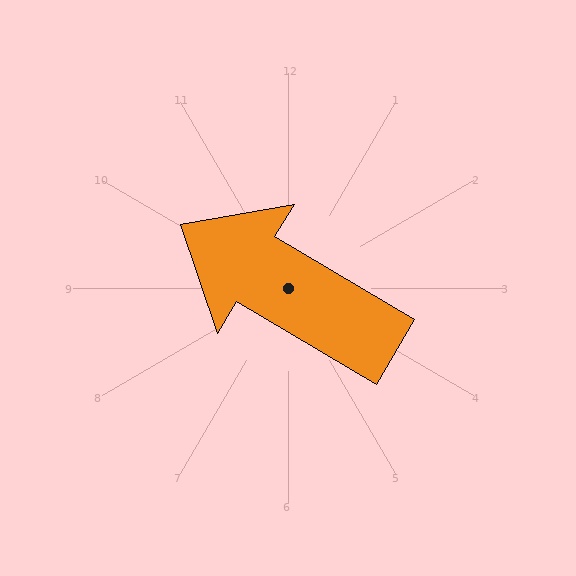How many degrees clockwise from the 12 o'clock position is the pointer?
Approximately 301 degrees.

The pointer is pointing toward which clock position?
Roughly 10 o'clock.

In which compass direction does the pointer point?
Northwest.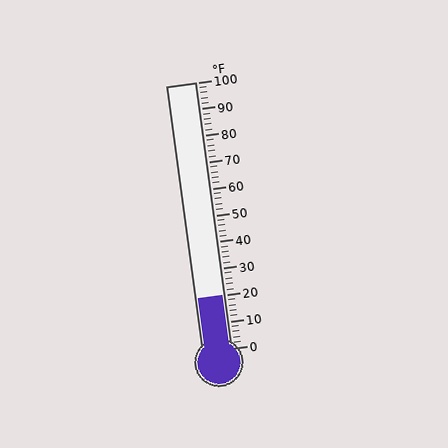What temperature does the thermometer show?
The thermometer shows approximately 20°F.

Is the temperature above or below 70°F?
The temperature is below 70°F.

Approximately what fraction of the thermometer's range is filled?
The thermometer is filled to approximately 20% of its range.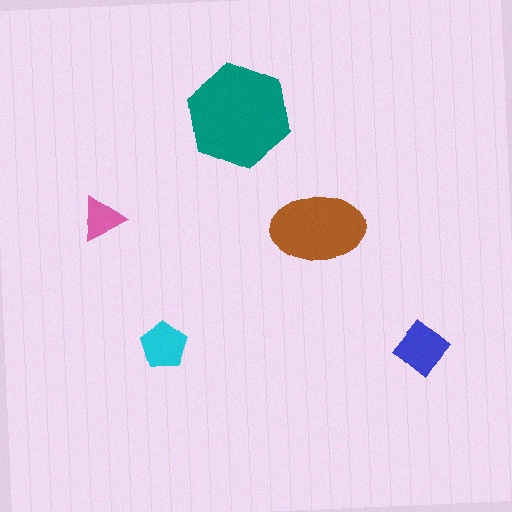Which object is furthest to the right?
The blue diamond is rightmost.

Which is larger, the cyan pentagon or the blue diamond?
The blue diamond.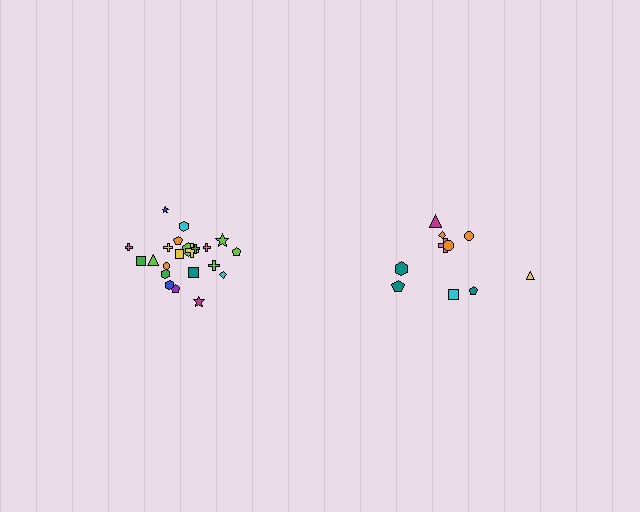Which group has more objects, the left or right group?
The left group.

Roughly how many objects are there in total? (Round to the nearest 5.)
Roughly 30 objects in total.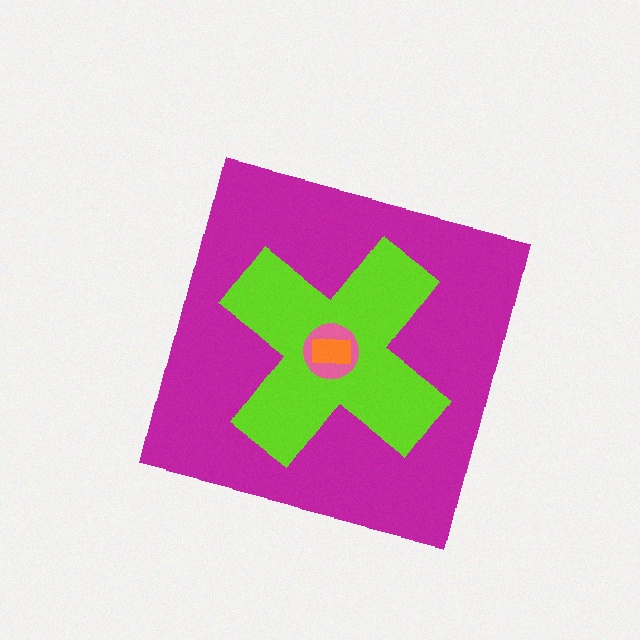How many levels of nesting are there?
4.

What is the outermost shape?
The magenta square.